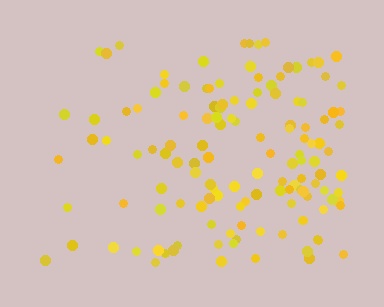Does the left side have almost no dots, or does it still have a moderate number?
Still a moderate number, just noticeably fewer than the right.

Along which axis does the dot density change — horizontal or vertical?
Horizontal.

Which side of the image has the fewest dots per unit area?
The left.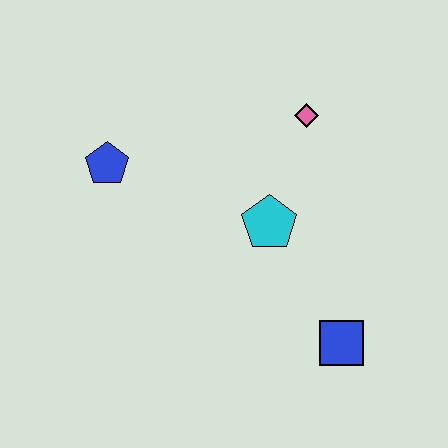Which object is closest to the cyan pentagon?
The pink diamond is closest to the cyan pentagon.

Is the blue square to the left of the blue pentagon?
No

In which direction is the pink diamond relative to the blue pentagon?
The pink diamond is to the right of the blue pentagon.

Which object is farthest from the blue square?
The blue pentagon is farthest from the blue square.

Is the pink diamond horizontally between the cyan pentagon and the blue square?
Yes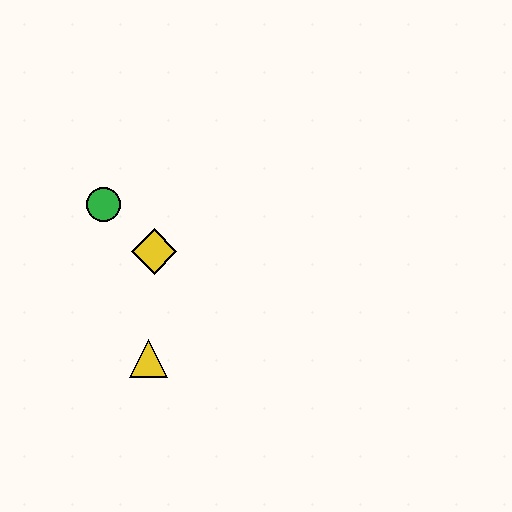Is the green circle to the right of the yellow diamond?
No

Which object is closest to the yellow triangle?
The yellow diamond is closest to the yellow triangle.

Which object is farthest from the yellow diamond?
The yellow triangle is farthest from the yellow diamond.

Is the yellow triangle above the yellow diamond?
No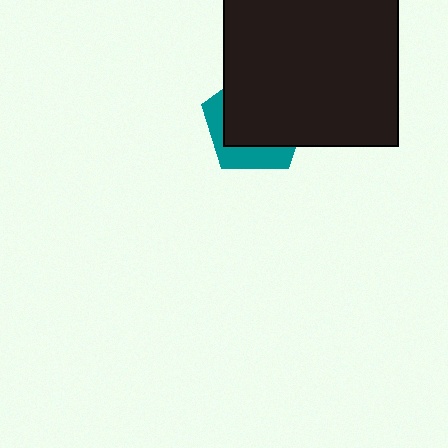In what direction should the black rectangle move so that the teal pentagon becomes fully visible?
The black rectangle should move toward the upper-right. That is the shortest direction to clear the overlap and leave the teal pentagon fully visible.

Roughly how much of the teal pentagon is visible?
A small part of it is visible (roughly 32%).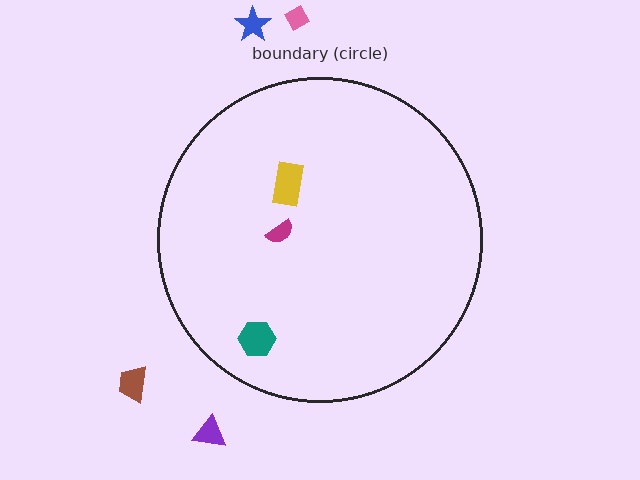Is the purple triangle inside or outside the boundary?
Outside.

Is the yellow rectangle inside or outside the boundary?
Inside.